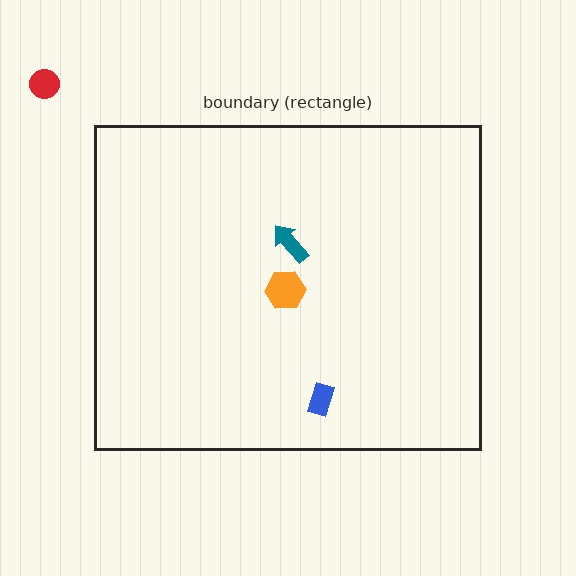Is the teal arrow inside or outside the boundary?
Inside.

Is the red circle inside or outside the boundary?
Outside.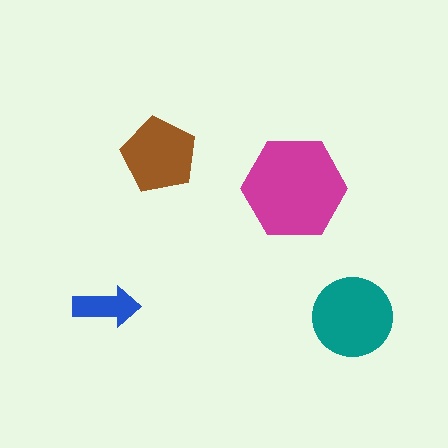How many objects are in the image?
There are 4 objects in the image.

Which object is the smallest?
The blue arrow.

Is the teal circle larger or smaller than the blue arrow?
Larger.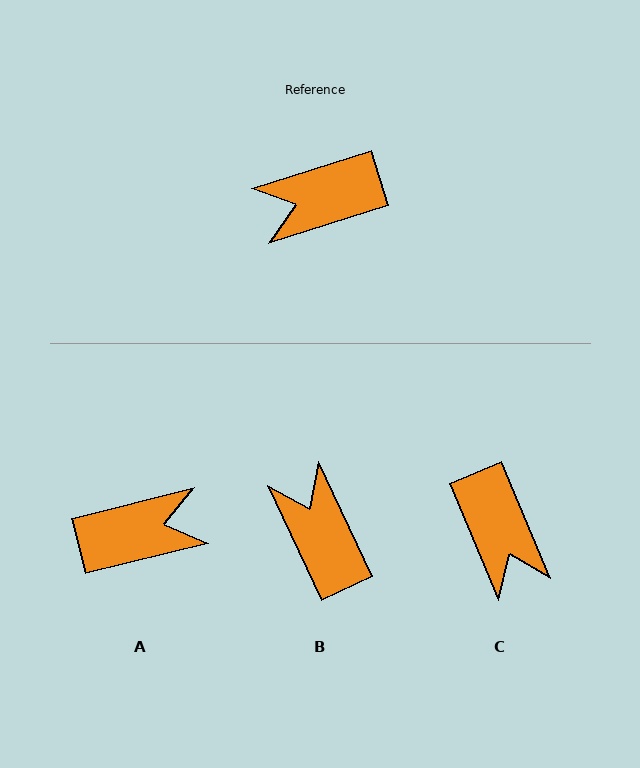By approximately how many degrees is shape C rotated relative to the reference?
Approximately 95 degrees counter-clockwise.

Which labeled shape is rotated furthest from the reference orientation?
A, about 177 degrees away.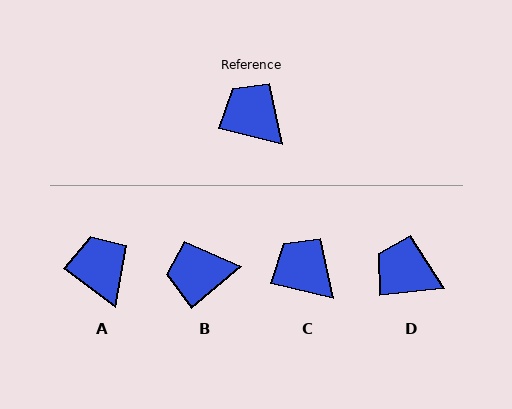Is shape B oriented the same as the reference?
No, it is off by about 54 degrees.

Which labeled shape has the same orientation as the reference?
C.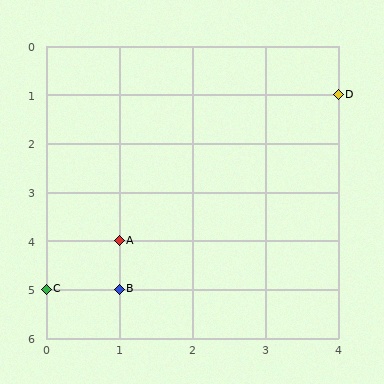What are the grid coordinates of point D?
Point D is at grid coordinates (4, 1).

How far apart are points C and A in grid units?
Points C and A are 1 column and 1 row apart (about 1.4 grid units diagonally).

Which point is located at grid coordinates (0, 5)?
Point C is at (0, 5).